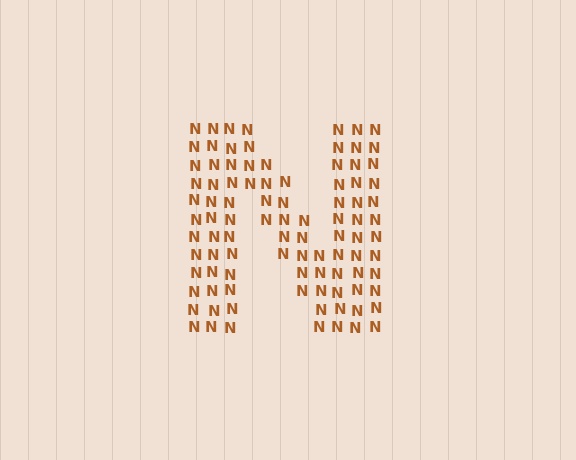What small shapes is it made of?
It is made of small letter N's.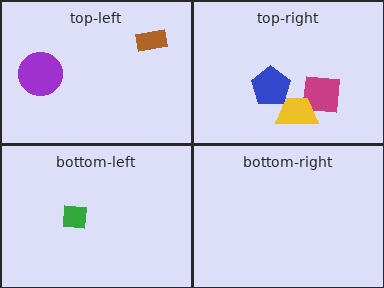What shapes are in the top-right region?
The magenta square, the yellow trapezoid, the blue pentagon.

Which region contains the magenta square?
The top-right region.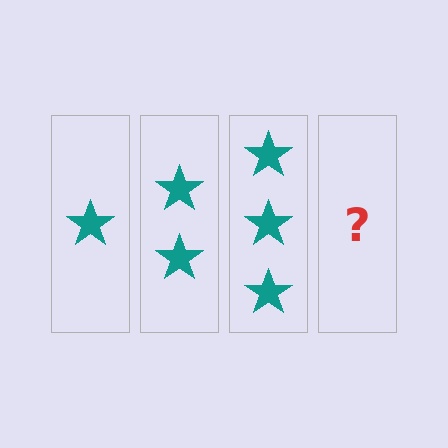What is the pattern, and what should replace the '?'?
The pattern is that each step adds one more star. The '?' should be 4 stars.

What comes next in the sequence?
The next element should be 4 stars.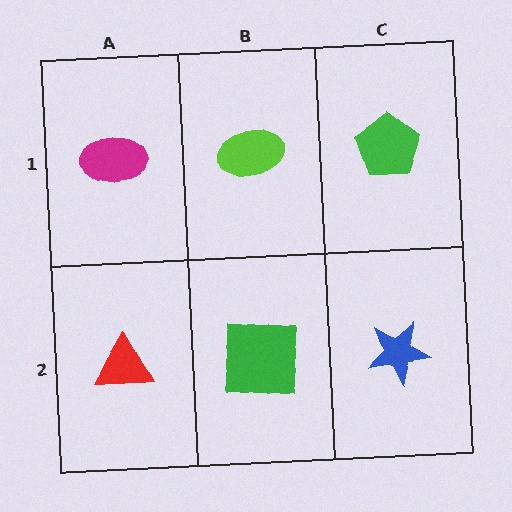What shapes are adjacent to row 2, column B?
A lime ellipse (row 1, column B), a red triangle (row 2, column A), a blue star (row 2, column C).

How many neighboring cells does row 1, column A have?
2.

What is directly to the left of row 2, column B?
A red triangle.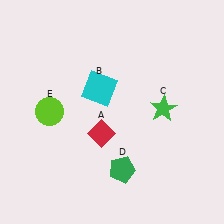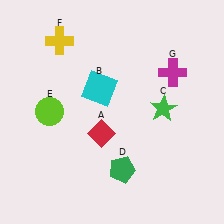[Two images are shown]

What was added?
A yellow cross (F), a magenta cross (G) were added in Image 2.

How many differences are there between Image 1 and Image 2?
There are 2 differences between the two images.